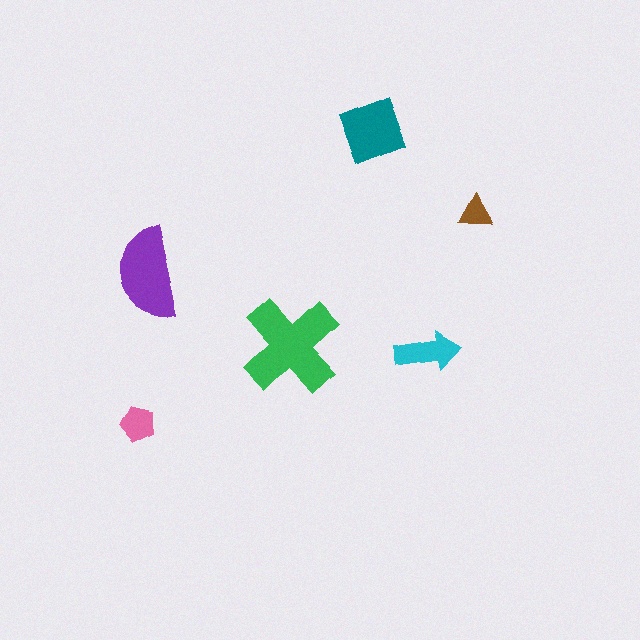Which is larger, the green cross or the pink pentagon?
The green cross.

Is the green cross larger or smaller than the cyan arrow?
Larger.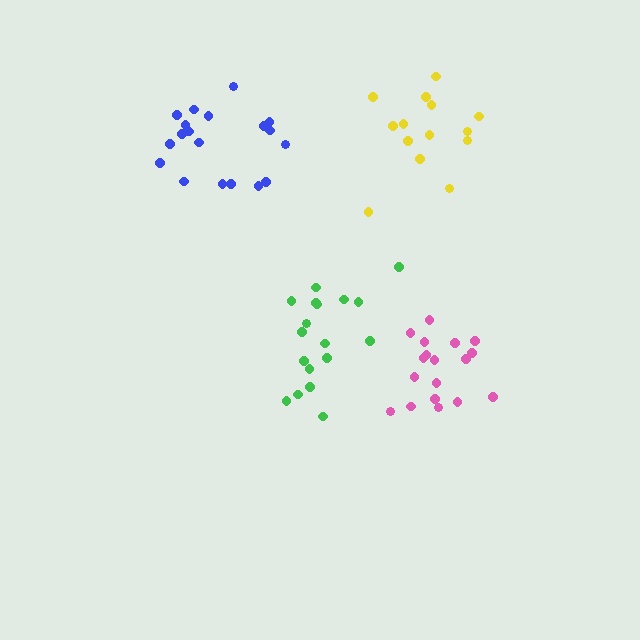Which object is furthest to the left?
The blue cluster is leftmost.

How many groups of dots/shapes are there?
There are 4 groups.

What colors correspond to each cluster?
The clusters are colored: yellow, green, pink, blue.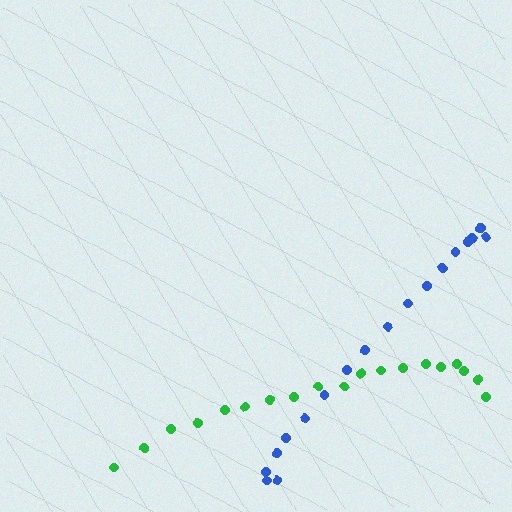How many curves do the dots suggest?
There are 2 distinct paths.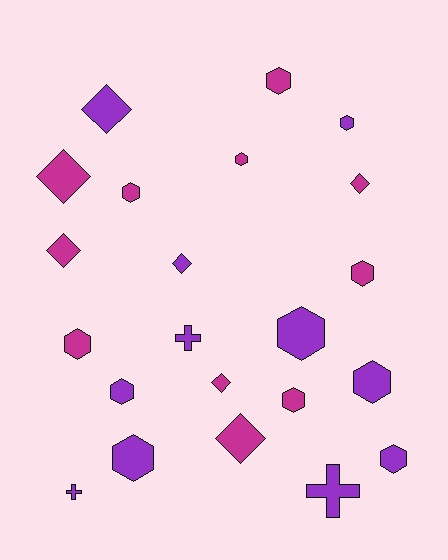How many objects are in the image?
There are 22 objects.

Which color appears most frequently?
Magenta, with 11 objects.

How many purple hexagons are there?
There are 6 purple hexagons.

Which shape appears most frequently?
Hexagon, with 12 objects.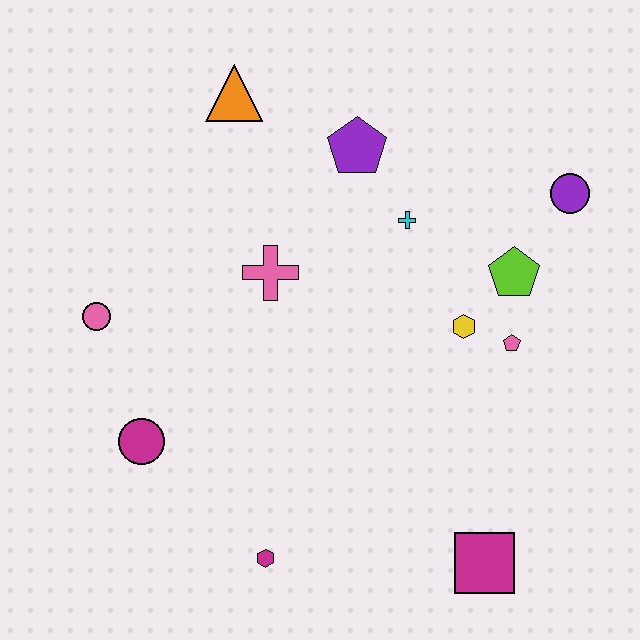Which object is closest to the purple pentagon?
The cyan cross is closest to the purple pentagon.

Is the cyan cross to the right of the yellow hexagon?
No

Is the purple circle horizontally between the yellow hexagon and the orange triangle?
No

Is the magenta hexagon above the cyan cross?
No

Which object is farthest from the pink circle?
The purple circle is farthest from the pink circle.